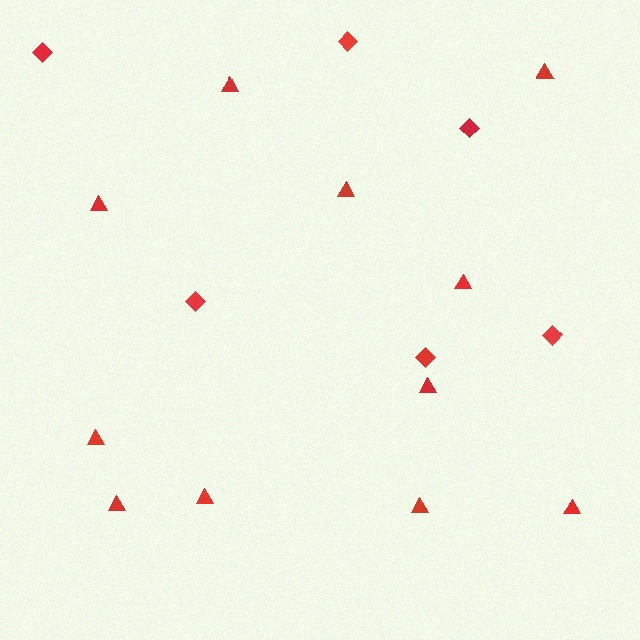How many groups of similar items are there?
There are 2 groups: one group of diamonds (6) and one group of triangles (11).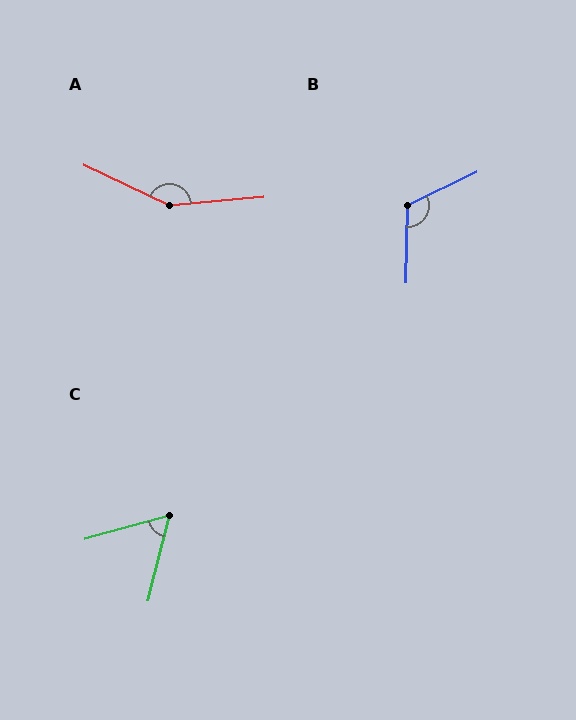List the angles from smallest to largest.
C (60°), B (117°), A (149°).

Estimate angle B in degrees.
Approximately 117 degrees.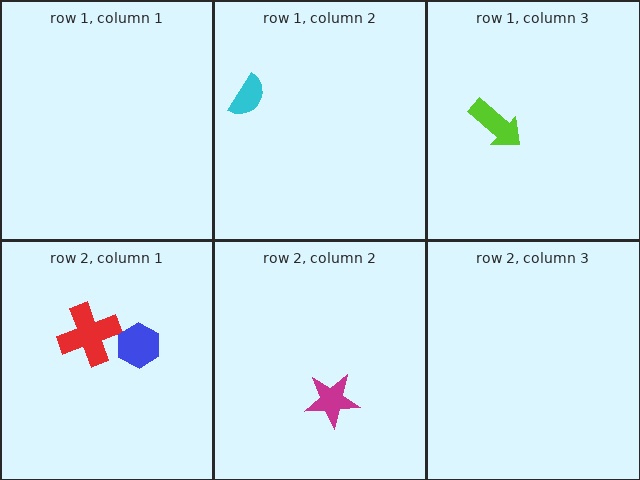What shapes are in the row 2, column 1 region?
The red cross, the blue hexagon.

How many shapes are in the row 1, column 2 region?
1.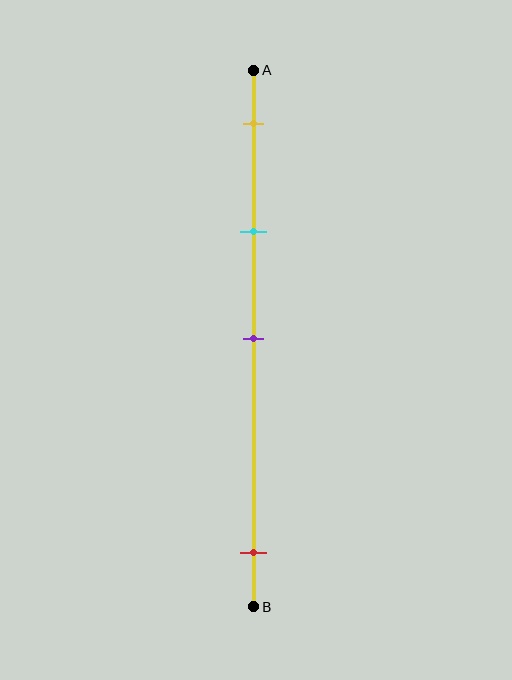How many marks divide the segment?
There are 4 marks dividing the segment.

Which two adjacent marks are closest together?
The yellow and cyan marks are the closest adjacent pair.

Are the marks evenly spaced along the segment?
No, the marks are not evenly spaced.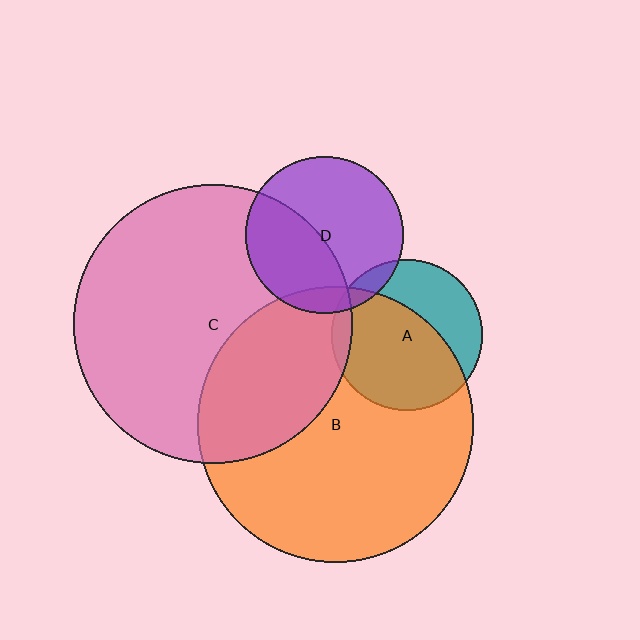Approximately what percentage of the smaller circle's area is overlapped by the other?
Approximately 65%.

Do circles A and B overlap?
Yes.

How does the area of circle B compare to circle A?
Approximately 3.4 times.